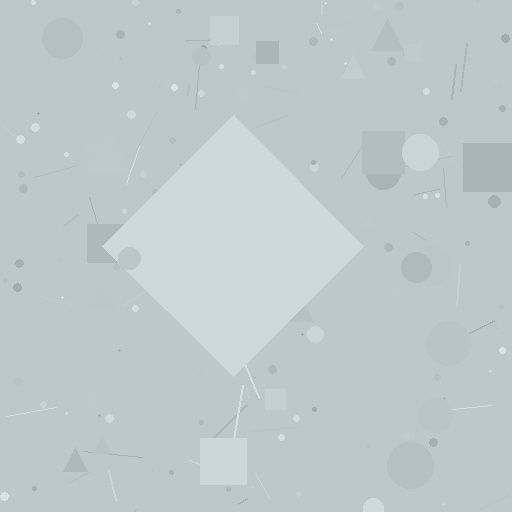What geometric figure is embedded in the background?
A diamond is embedded in the background.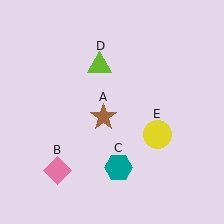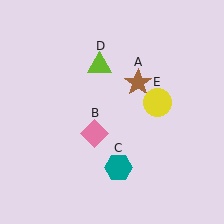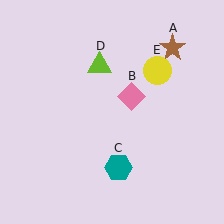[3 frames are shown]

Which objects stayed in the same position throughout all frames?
Teal hexagon (object C) and lime triangle (object D) remained stationary.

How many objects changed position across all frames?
3 objects changed position: brown star (object A), pink diamond (object B), yellow circle (object E).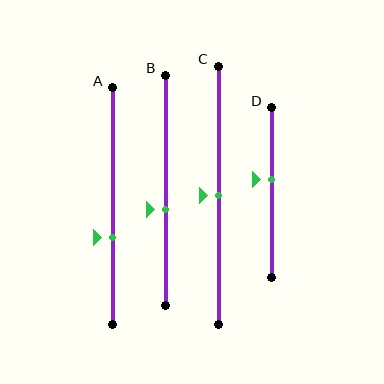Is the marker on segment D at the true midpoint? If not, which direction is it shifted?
No, the marker on segment D is shifted upward by about 8% of the segment length.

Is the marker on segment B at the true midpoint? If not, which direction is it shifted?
No, the marker on segment B is shifted downward by about 8% of the segment length.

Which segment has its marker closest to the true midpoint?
Segment C has its marker closest to the true midpoint.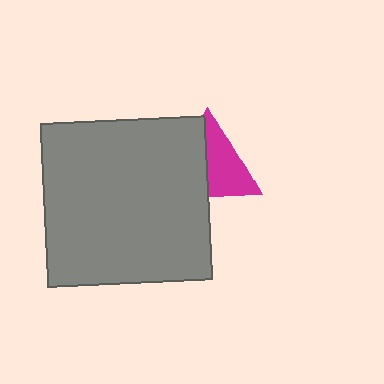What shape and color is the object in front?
The object in front is a gray square.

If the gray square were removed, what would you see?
You would see the complete magenta triangle.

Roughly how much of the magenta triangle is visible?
About half of it is visible (roughly 54%).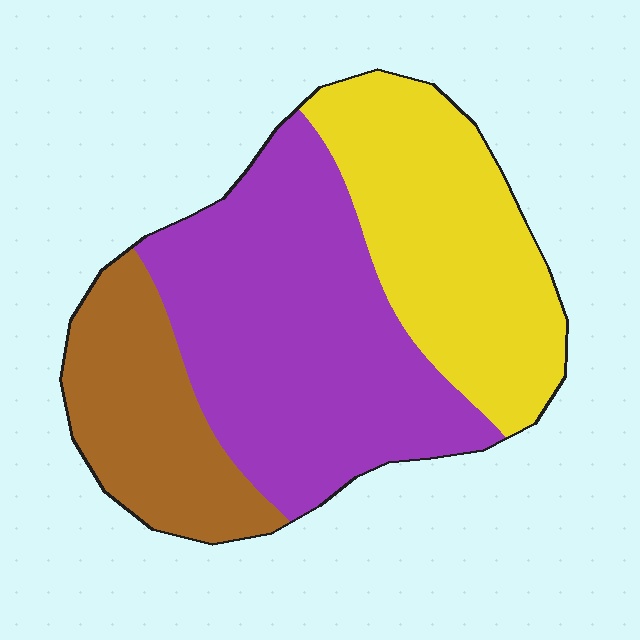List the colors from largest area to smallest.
From largest to smallest: purple, yellow, brown.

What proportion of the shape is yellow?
Yellow covers about 35% of the shape.